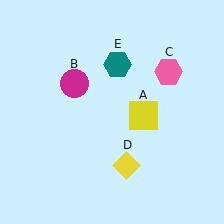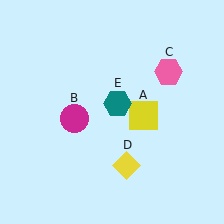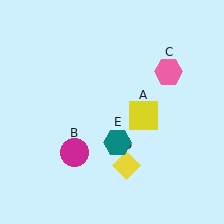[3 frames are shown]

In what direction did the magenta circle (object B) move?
The magenta circle (object B) moved down.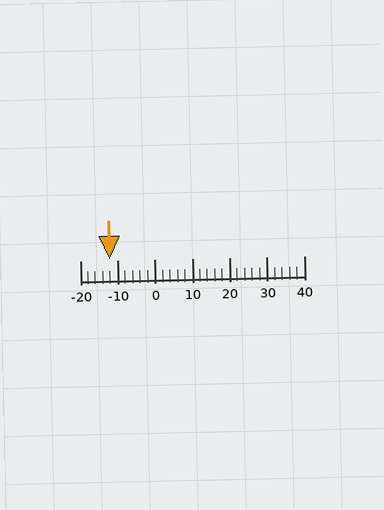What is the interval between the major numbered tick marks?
The major tick marks are spaced 10 units apart.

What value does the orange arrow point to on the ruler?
The orange arrow points to approximately -12.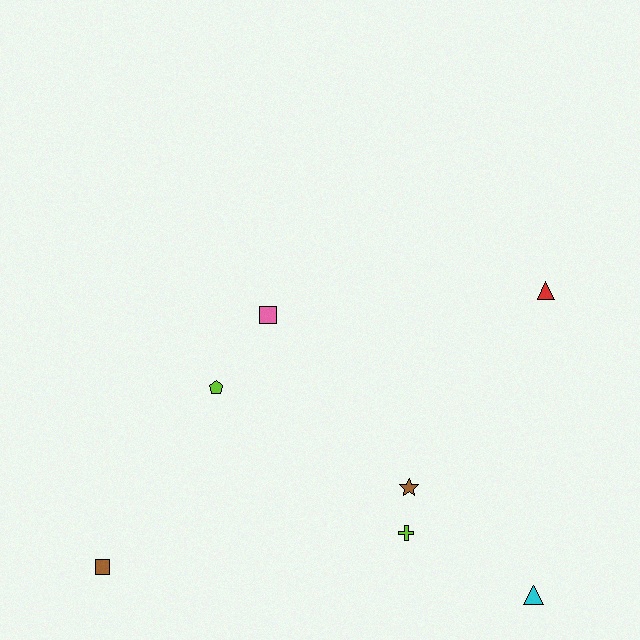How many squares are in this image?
There are 2 squares.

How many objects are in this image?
There are 7 objects.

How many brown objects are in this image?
There are 2 brown objects.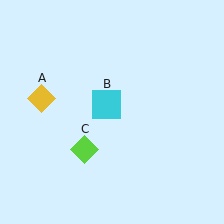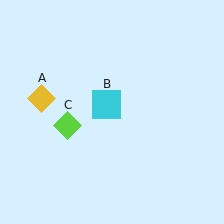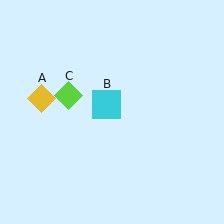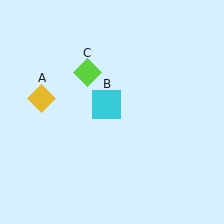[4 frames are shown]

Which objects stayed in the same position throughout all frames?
Yellow diamond (object A) and cyan square (object B) remained stationary.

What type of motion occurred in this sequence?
The lime diamond (object C) rotated clockwise around the center of the scene.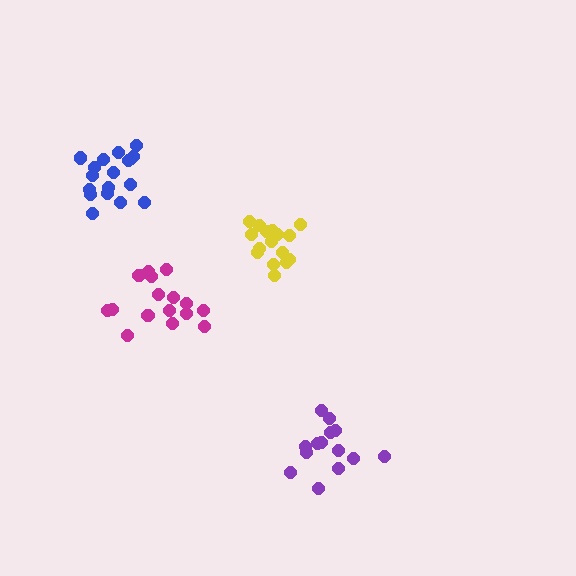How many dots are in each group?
Group 1: 14 dots, Group 2: 18 dots, Group 3: 16 dots, Group 4: 16 dots (64 total).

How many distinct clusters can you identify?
There are 4 distinct clusters.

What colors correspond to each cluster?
The clusters are colored: purple, blue, magenta, yellow.